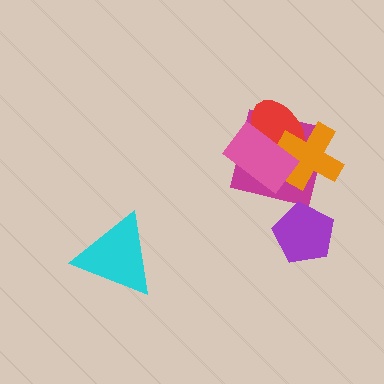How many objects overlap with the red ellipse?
3 objects overlap with the red ellipse.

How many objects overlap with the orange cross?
3 objects overlap with the orange cross.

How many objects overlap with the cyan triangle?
0 objects overlap with the cyan triangle.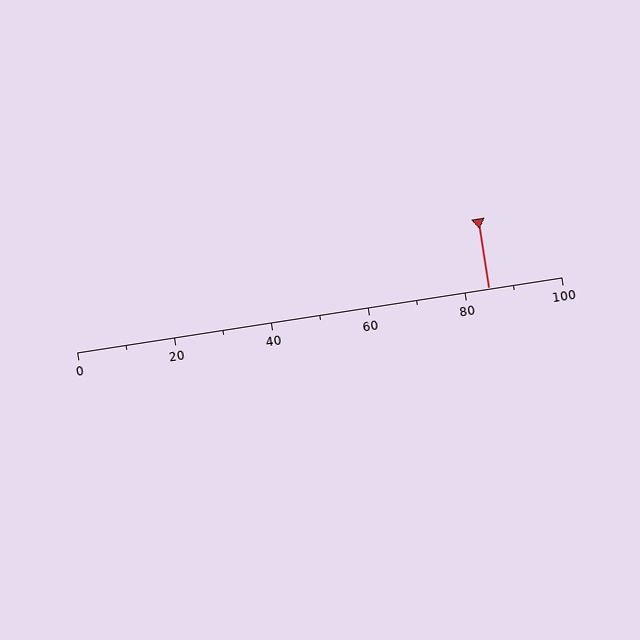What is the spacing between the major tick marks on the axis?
The major ticks are spaced 20 apart.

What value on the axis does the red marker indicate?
The marker indicates approximately 85.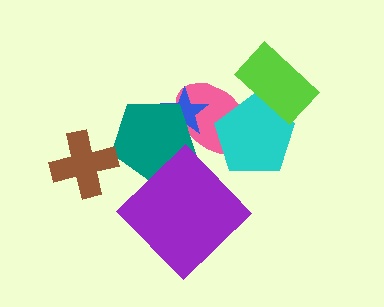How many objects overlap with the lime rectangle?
1 object overlaps with the lime rectangle.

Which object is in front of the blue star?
The teal pentagon is in front of the blue star.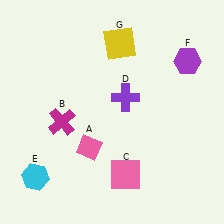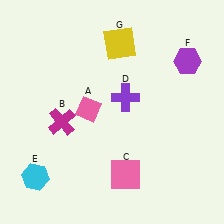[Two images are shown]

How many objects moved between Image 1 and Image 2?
1 object moved between the two images.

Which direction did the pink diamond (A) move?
The pink diamond (A) moved up.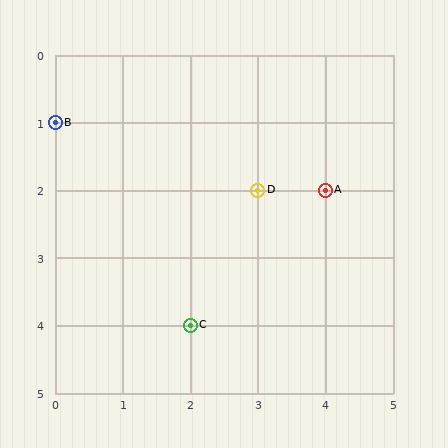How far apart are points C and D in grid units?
Points C and D are 1 column and 2 rows apart (about 2.2 grid units diagonally).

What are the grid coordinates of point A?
Point A is at grid coordinates (4, 2).